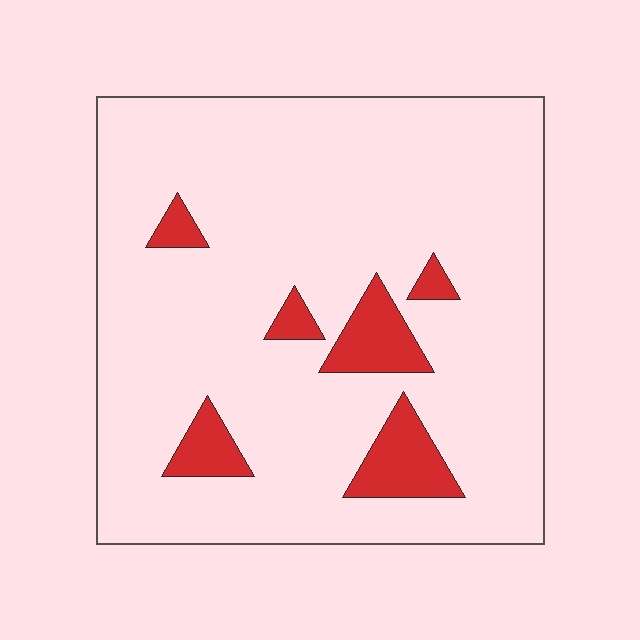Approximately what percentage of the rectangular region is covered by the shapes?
Approximately 10%.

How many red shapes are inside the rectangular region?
6.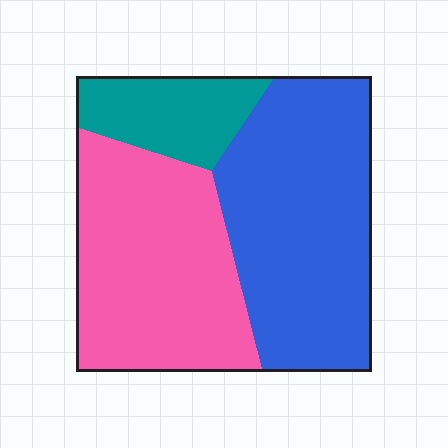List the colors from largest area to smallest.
From largest to smallest: blue, pink, teal.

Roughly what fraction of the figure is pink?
Pink covers 40% of the figure.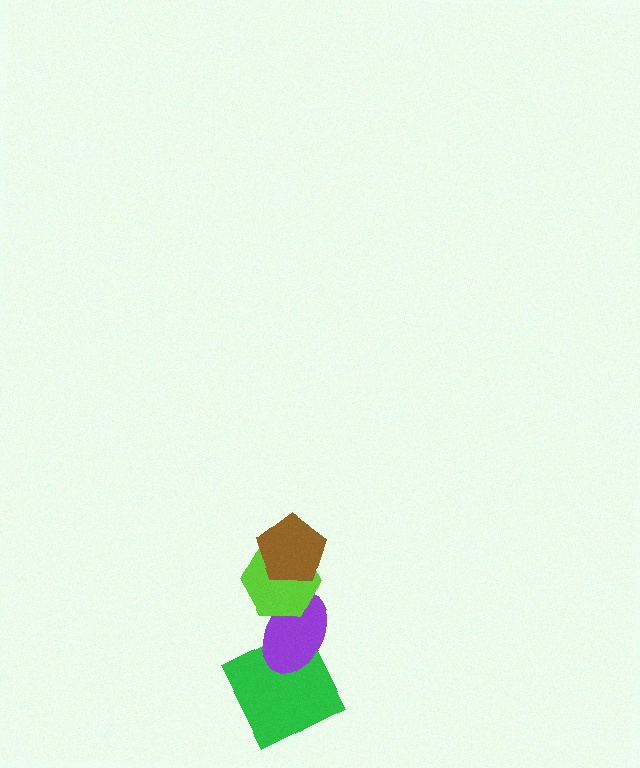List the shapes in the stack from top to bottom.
From top to bottom: the brown pentagon, the lime hexagon, the purple ellipse, the green square.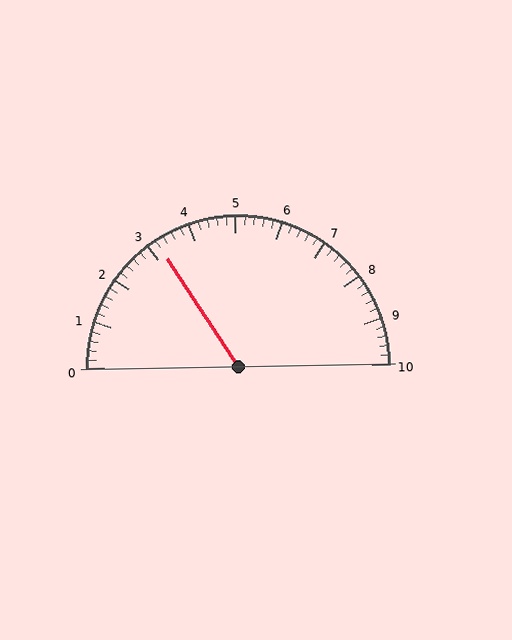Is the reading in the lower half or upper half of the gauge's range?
The reading is in the lower half of the range (0 to 10).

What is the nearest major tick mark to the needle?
The nearest major tick mark is 3.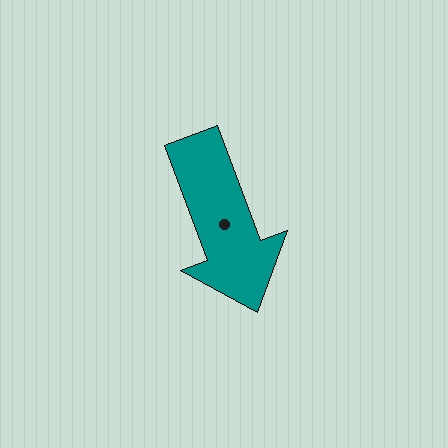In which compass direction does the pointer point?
South.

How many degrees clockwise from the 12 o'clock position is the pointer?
Approximately 160 degrees.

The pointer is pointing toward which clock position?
Roughly 5 o'clock.